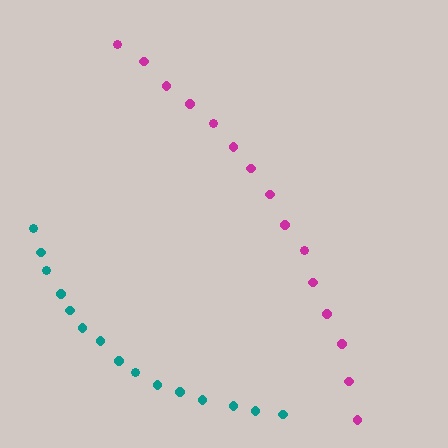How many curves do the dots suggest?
There are 2 distinct paths.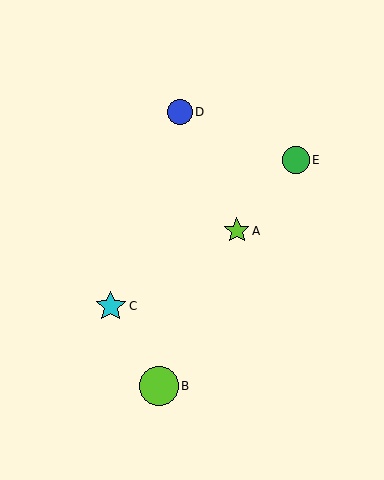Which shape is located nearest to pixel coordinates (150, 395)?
The lime circle (labeled B) at (159, 386) is nearest to that location.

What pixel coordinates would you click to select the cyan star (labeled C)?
Click at (111, 306) to select the cyan star C.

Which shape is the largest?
The lime circle (labeled B) is the largest.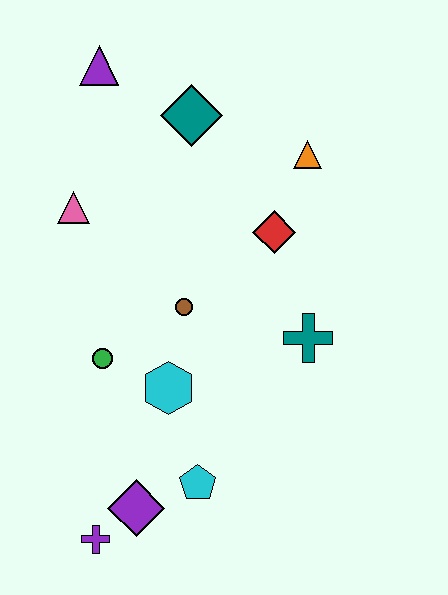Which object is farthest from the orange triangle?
The purple cross is farthest from the orange triangle.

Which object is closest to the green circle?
The cyan hexagon is closest to the green circle.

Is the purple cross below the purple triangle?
Yes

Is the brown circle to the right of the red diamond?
No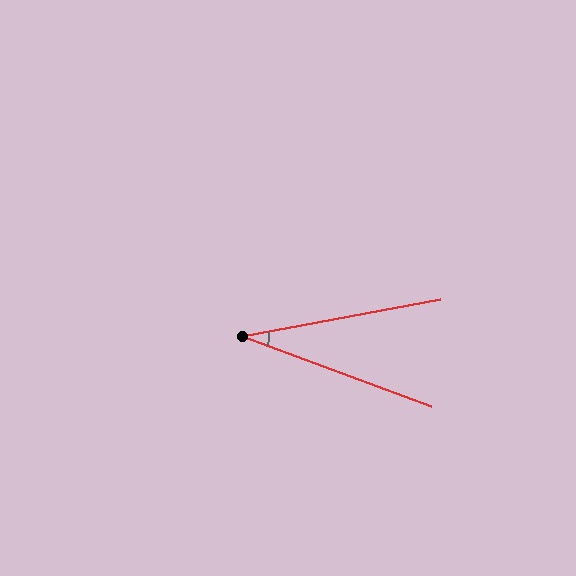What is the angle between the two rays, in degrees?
Approximately 31 degrees.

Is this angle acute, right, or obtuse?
It is acute.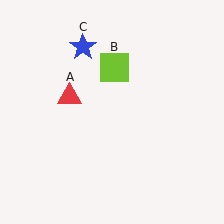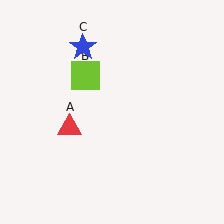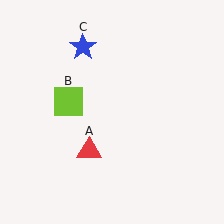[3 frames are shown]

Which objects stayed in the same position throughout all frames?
Blue star (object C) remained stationary.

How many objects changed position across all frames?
2 objects changed position: red triangle (object A), lime square (object B).